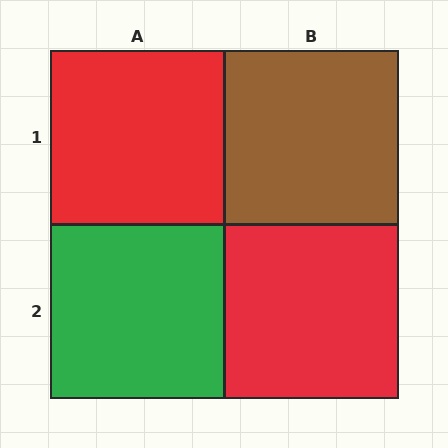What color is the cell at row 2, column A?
Green.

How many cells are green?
1 cell is green.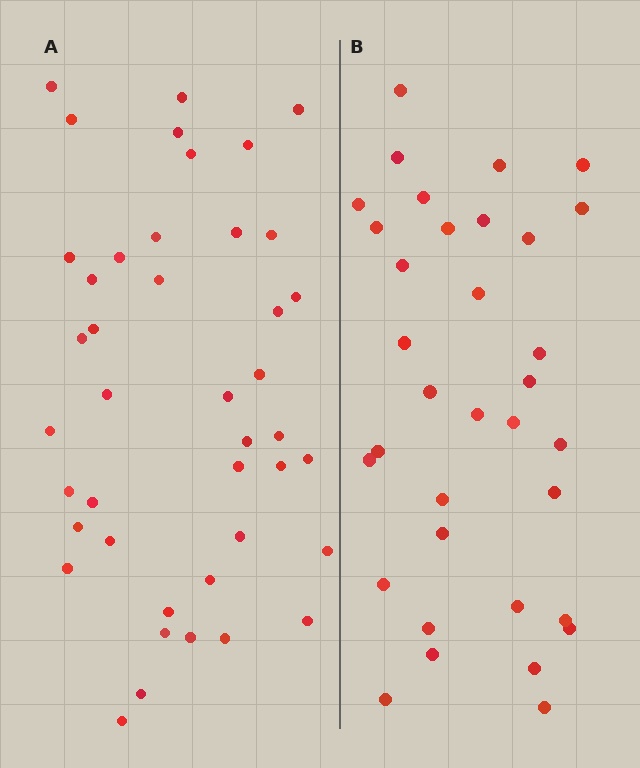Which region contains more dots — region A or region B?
Region A (the left region) has more dots.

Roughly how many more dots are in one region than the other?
Region A has roughly 8 or so more dots than region B.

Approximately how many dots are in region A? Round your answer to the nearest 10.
About 40 dots. (The exact count is 42, which rounds to 40.)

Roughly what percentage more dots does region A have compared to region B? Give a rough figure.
About 25% more.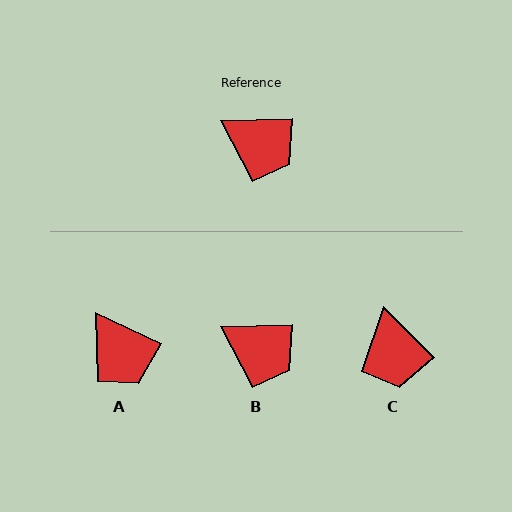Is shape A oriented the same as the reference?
No, it is off by about 27 degrees.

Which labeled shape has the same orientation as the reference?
B.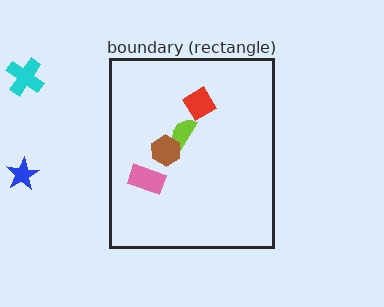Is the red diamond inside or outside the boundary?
Inside.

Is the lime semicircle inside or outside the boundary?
Inside.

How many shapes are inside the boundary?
4 inside, 2 outside.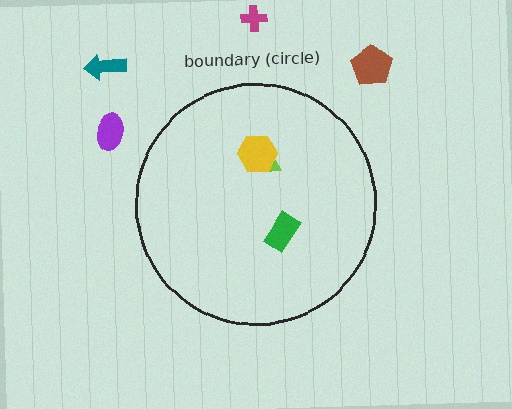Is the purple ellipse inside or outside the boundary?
Outside.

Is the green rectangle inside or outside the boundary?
Inside.